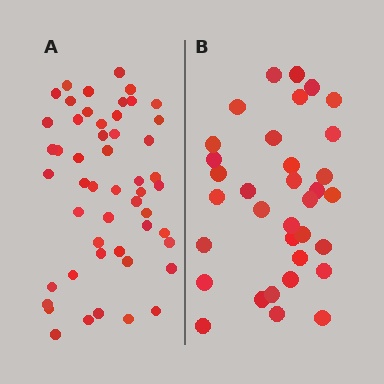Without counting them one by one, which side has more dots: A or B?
Region A (the left region) has more dots.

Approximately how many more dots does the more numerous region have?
Region A has approximately 15 more dots than region B.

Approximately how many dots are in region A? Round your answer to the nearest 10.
About 50 dots. (The exact count is 51, which rounds to 50.)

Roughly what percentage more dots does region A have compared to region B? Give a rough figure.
About 50% more.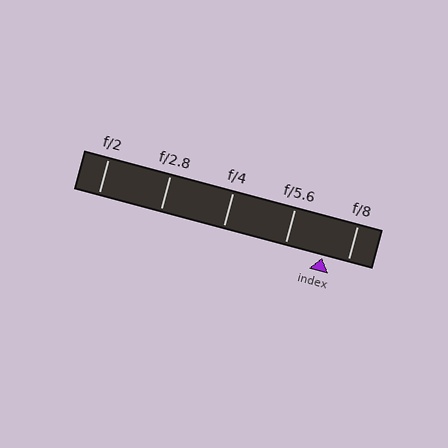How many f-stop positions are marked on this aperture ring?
There are 5 f-stop positions marked.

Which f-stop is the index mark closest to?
The index mark is closest to f/8.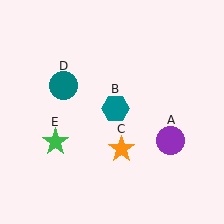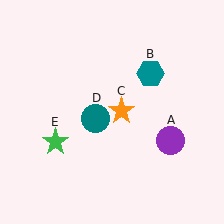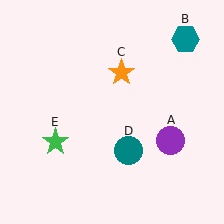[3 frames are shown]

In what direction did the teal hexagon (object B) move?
The teal hexagon (object B) moved up and to the right.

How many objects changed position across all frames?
3 objects changed position: teal hexagon (object B), orange star (object C), teal circle (object D).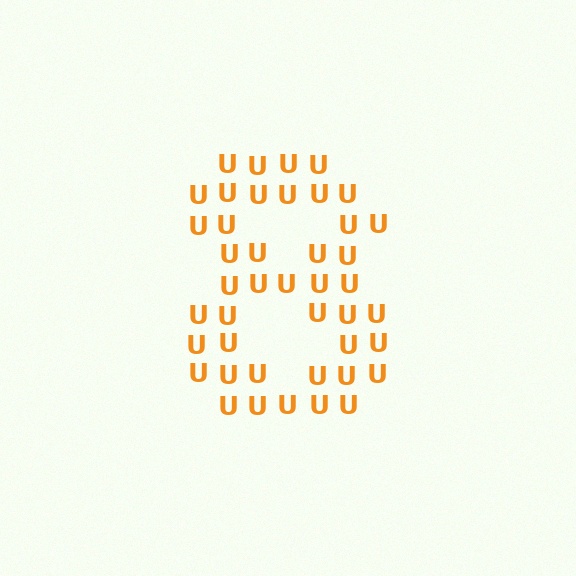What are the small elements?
The small elements are letter U's.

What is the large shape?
The large shape is the digit 8.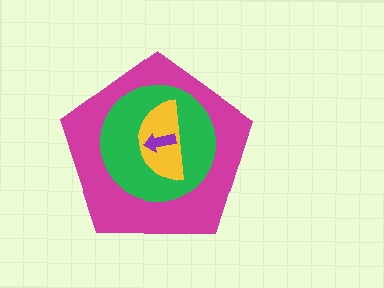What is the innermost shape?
The purple arrow.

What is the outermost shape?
The magenta pentagon.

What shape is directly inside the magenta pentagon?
The green circle.